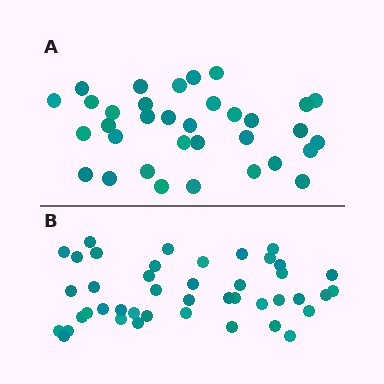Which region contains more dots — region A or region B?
Region B (the bottom region) has more dots.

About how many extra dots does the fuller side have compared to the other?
Region B has roughly 8 or so more dots than region A.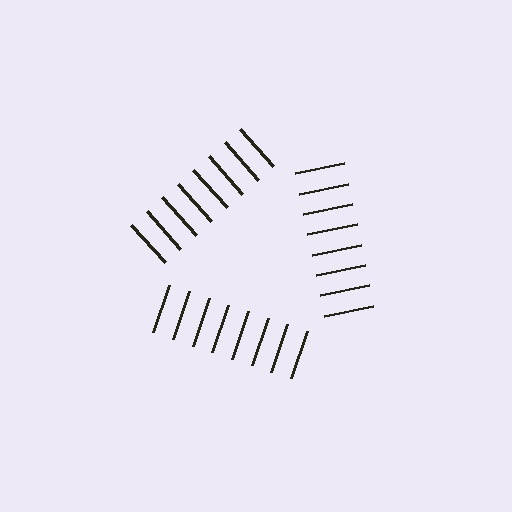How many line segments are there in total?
24 — 8 along each of the 3 edges.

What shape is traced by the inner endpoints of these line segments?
An illusory triangle — the line segments terminate on its edges but no continuous stroke is drawn.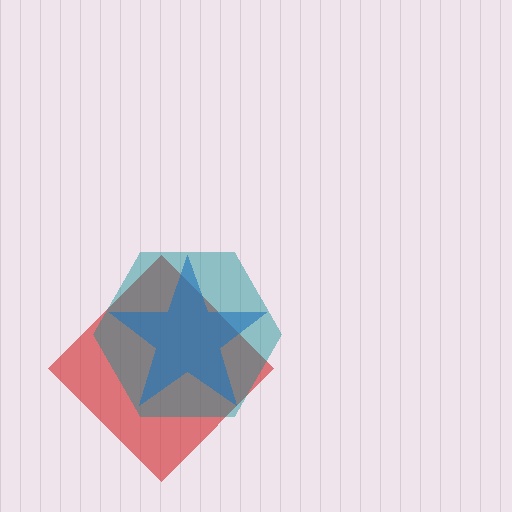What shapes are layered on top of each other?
The layered shapes are: a red diamond, a blue star, a teal hexagon.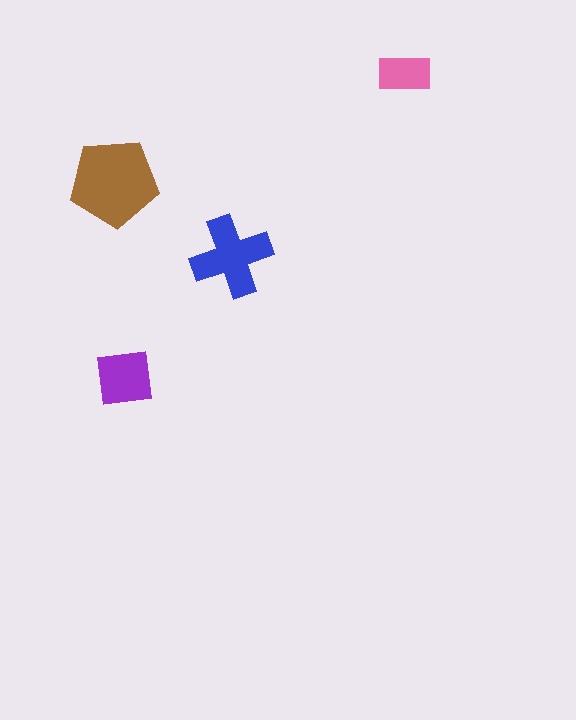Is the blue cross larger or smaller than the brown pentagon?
Smaller.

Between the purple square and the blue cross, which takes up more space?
The blue cross.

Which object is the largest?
The brown pentagon.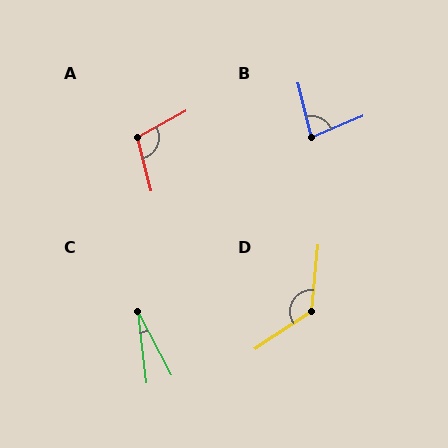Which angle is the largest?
D, at approximately 129 degrees.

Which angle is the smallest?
C, at approximately 21 degrees.